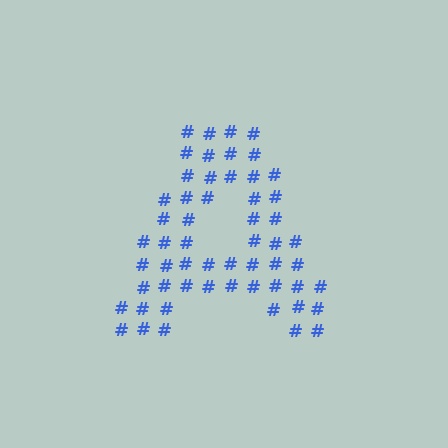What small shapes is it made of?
It is made of small hash symbols.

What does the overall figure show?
The overall figure shows the letter A.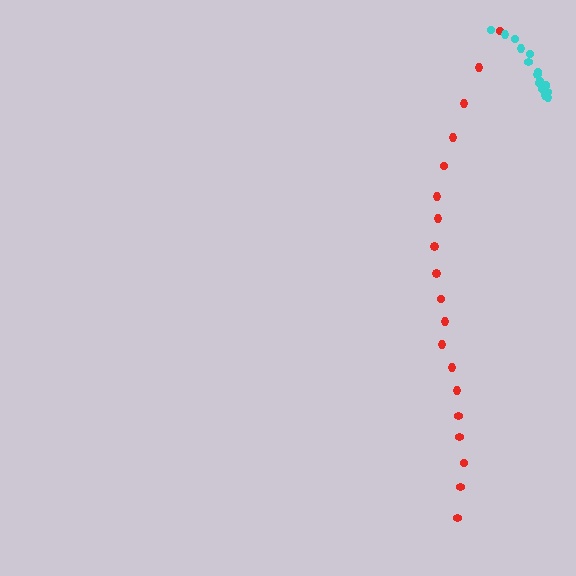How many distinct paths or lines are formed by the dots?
There are 2 distinct paths.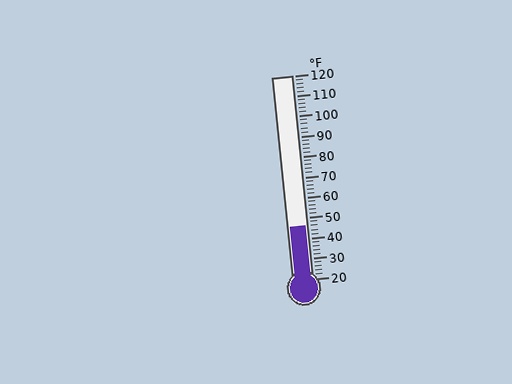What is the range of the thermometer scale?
The thermometer scale ranges from 20°F to 120°F.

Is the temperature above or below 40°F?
The temperature is above 40°F.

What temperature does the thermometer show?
The thermometer shows approximately 46°F.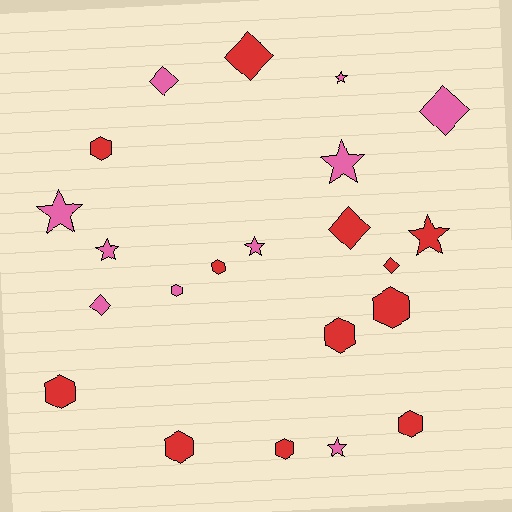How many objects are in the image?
There are 22 objects.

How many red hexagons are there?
There are 8 red hexagons.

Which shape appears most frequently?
Hexagon, with 9 objects.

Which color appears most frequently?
Red, with 12 objects.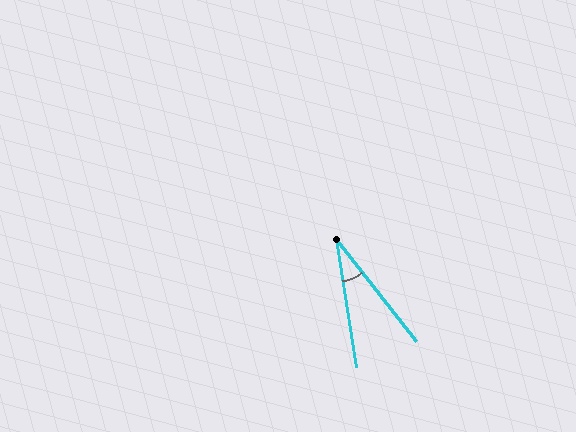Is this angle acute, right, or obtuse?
It is acute.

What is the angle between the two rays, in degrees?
Approximately 29 degrees.